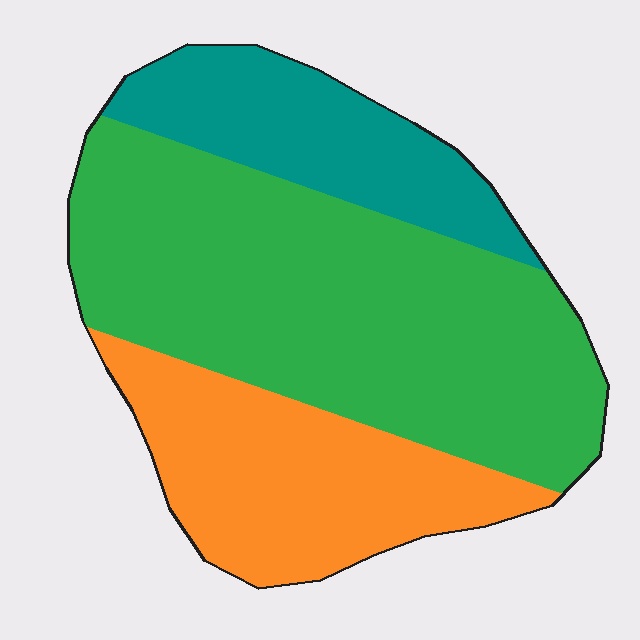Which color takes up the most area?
Green, at roughly 55%.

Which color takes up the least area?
Teal, at roughly 20%.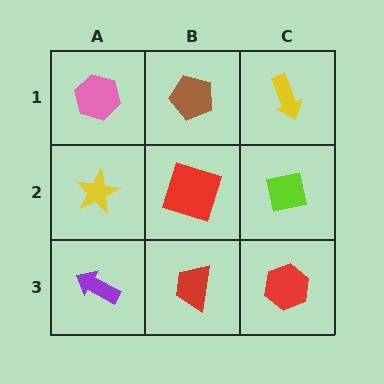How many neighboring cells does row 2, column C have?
3.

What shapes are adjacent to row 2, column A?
A pink hexagon (row 1, column A), a purple arrow (row 3, column A), a red square (row 2, column B).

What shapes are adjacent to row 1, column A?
A yellow star (row 2, column A), a brown pentagon (row 1, column B).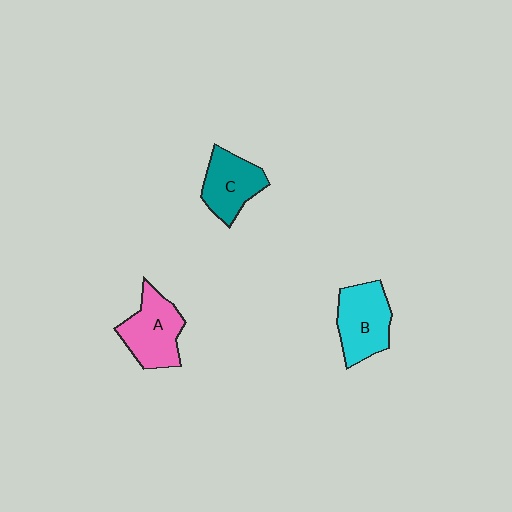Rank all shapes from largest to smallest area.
From largest to smallest: B (cyan), A (pink), C (teal).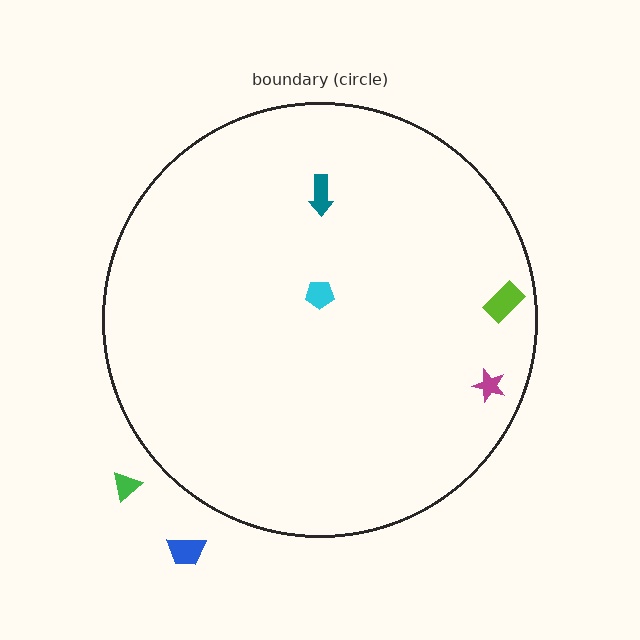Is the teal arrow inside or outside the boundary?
Inside.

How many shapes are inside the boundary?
4 inside, 2 outside.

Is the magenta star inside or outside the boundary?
Inside.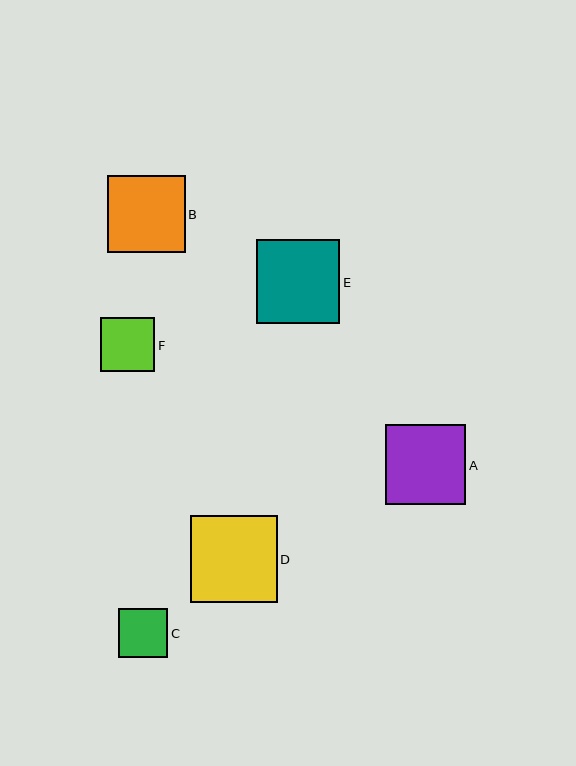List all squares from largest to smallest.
From largest to smallest: D, E, A, B, F, C.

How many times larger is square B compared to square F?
Square B is approximately 1.4 times the size of square F.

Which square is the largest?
Square D is the largest with a size of approximately 87 pixels.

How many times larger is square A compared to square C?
Square A is approximately 1.6 times the size of square C.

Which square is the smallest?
Square C is the smallest with a size of approximately 49 pixels.